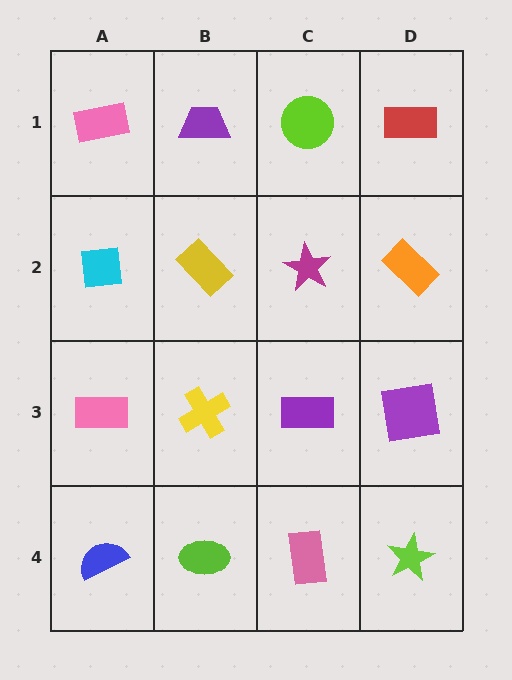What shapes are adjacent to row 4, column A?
A pink rectangle (row 3, column A), a lime ellipse (row 4, column B).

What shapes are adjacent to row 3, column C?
A magenta star (row 2, column C), a pink rectangle (row 4, column C), a yellow cross (row 3, column B), a purple square (row 3, column D).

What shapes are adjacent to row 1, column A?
A cyan square (row 2, column A), a purple trapezoid (row 1, column B).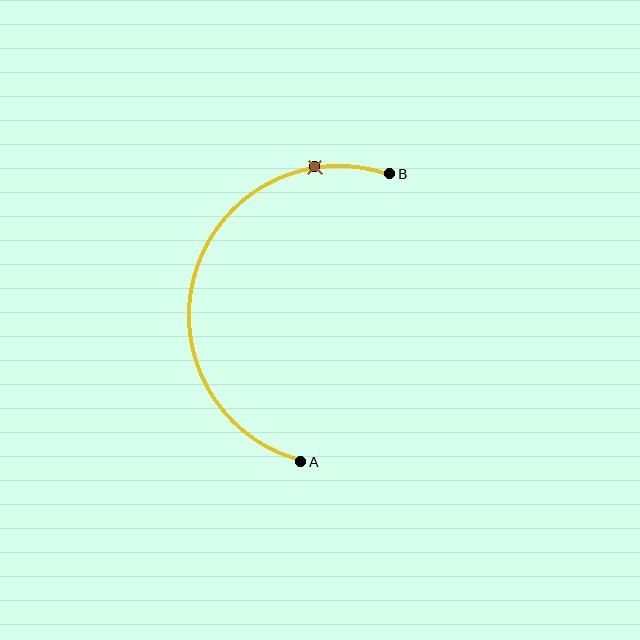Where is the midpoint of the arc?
The arc midpoint is the point on the curve farthest from the straight line joining A and B. It sits to the left of that line.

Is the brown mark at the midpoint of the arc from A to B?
No. The brown mark lies on the arc but is closer to endpoint B. The arc midpoint would be at the point on the curve equidistant along the arc from both A and B.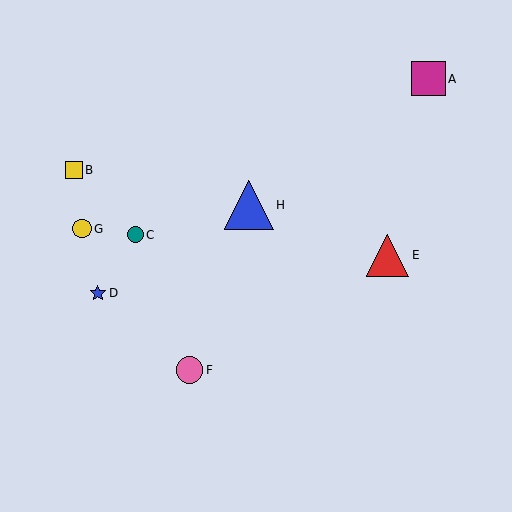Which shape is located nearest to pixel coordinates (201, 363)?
The pink circle (labeled F) at (189, 370) is nearest to that location.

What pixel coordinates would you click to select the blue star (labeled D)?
Click at (98, 293) to select the blue star D.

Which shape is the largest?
The blue triangle (labeled H) is the largest.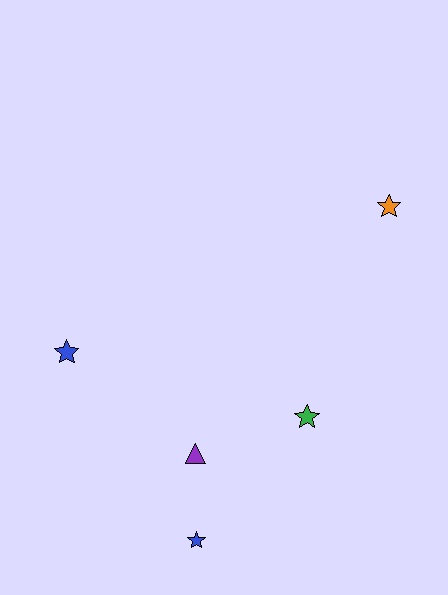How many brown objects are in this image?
There are no brown objects.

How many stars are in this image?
There are 4 stars.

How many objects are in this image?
There are 5 objects.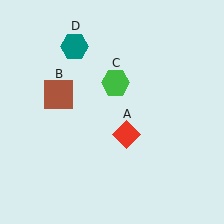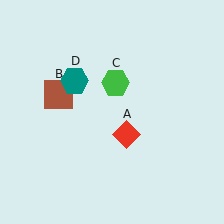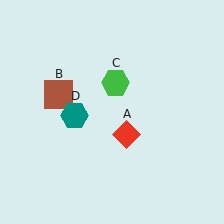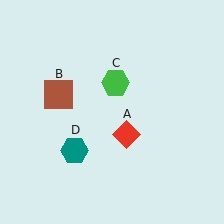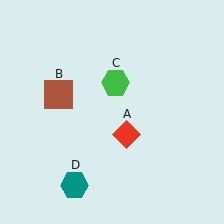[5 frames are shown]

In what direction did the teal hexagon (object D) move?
The teal hexagon (object D) moved down.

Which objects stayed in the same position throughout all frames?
Red diamond (object A) and brown square (object B) and green hexagon (object C) remained stationary.